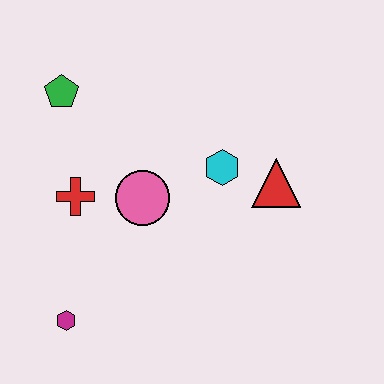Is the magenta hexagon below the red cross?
Yes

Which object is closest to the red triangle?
The cyan hexagon is closest to the red triangle.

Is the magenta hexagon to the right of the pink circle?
No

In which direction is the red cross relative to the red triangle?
The red cross is to the left of the red triangle.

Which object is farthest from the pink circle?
The magenta hexagon is farthest from the pink circle.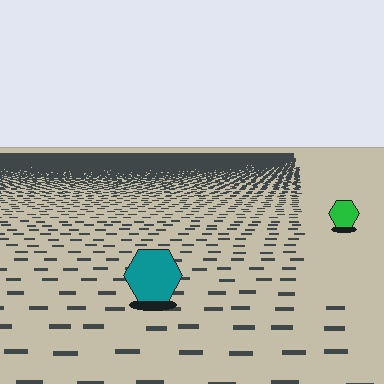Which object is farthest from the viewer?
The green hexagon is farthest from the viewer. It appears smaller and the ground texture around it is denser.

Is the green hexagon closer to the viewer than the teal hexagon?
No. The teal hexagon is closer — you can tell from the texture gradient: the ground texture is coarser near it.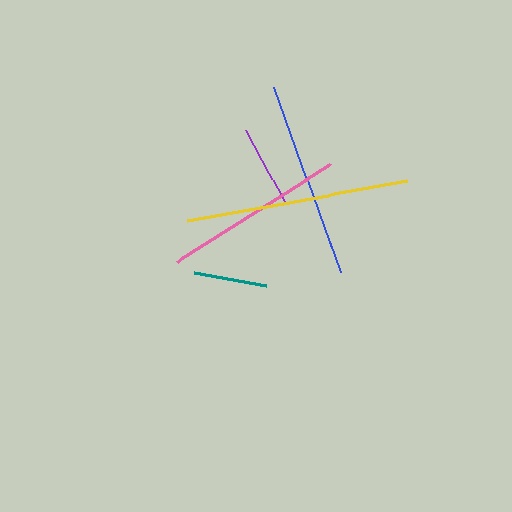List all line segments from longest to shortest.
From longest to shortest: yellow, blue, pink, purple, teal.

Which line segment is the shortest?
The teal line is the shortest at approximately 72 pixels.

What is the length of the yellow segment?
The yellow segment is approximately 224 pixels long.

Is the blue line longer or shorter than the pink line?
The blue line is longer than the pink line.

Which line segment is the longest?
The yellow line is the longest at approximately 224 pixels.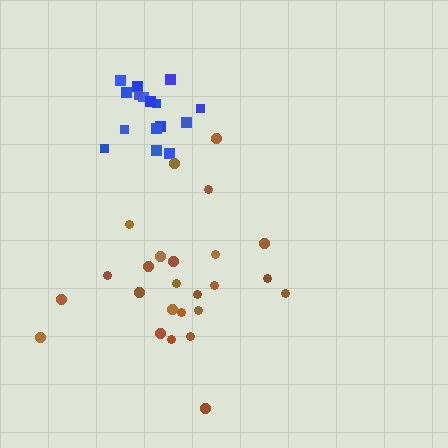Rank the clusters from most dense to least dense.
blue, brown.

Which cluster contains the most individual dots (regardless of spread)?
Brown (25).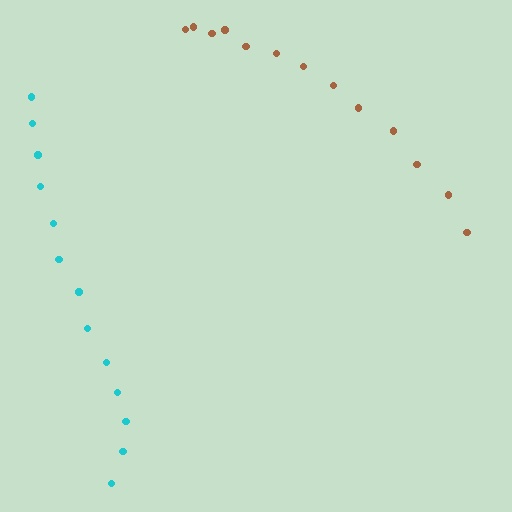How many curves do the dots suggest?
There are 2 distinct paths.